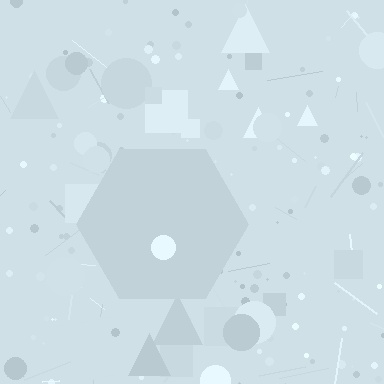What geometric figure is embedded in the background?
A hexagon is embedded in the background.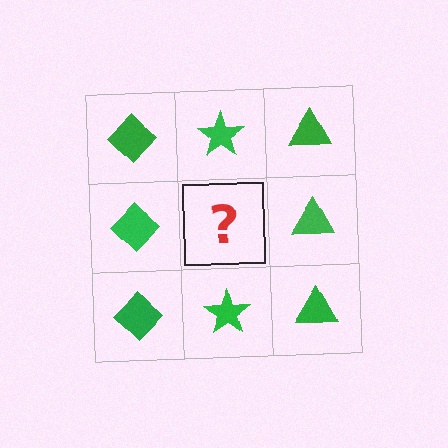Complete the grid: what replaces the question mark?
The question mark should be replaced with a green star.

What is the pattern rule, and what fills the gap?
The rule is that each column has a consistent shape. The gap should be filled with a green star.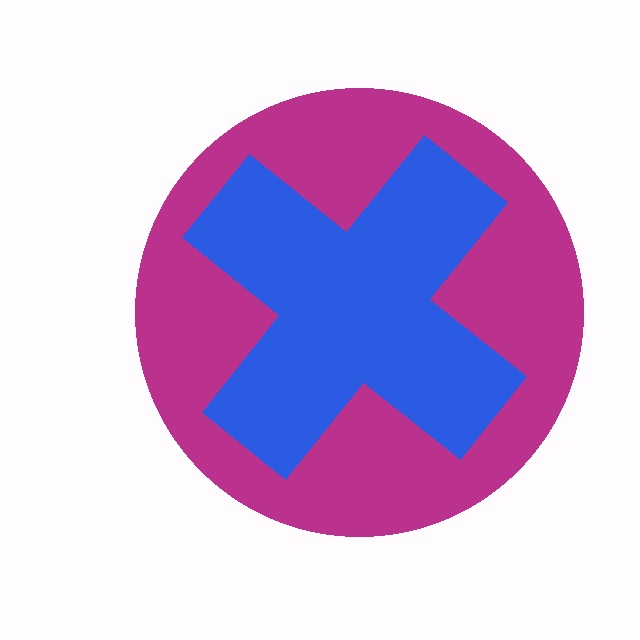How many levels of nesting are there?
2.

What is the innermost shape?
The blue cross.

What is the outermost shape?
The magenta circle.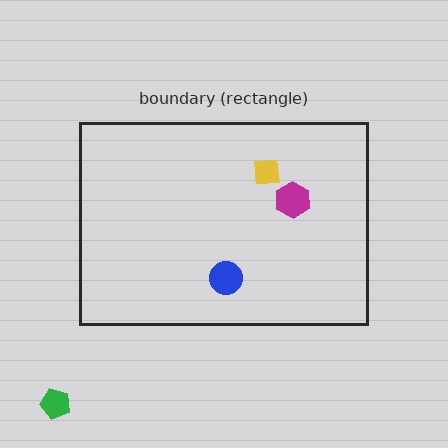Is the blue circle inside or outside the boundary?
Inside.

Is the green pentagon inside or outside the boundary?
Outside.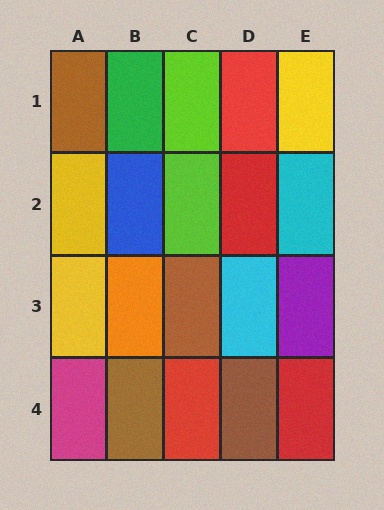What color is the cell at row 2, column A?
Yellow.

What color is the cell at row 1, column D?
Red.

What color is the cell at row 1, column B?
Green.